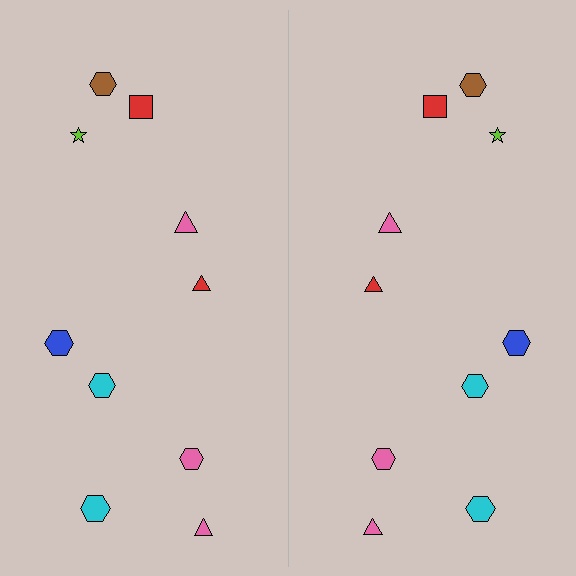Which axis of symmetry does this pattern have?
The pattern has a vertical axis of symmetry running through the center of the image.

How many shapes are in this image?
There are 20 shapes in this image.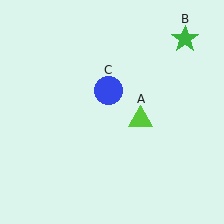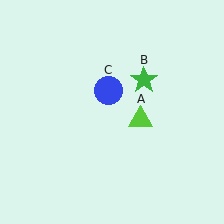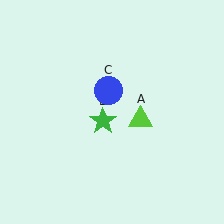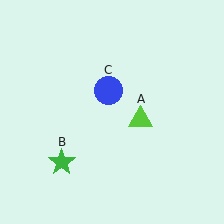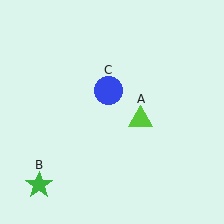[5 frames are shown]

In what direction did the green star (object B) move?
The green star (object B) moved down and to the left.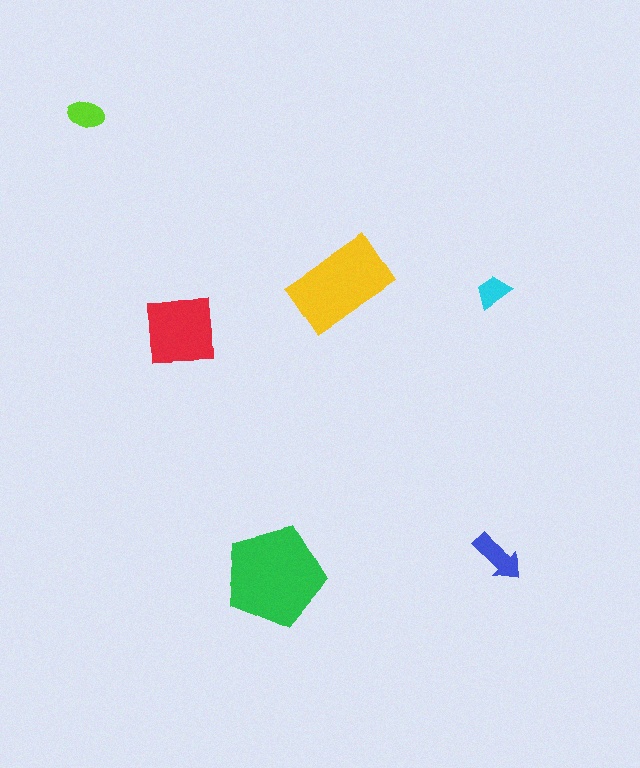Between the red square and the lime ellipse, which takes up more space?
The red square.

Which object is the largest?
The green pentagon.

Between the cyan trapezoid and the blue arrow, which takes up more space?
The blue arrow.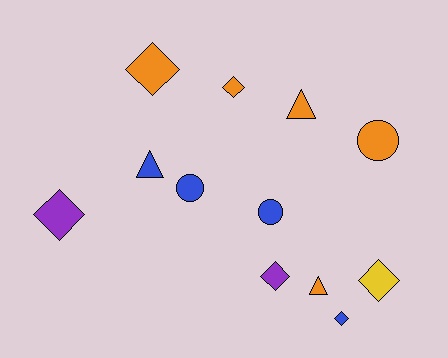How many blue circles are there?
There are 2 blue circles.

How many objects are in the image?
There are 12 objects.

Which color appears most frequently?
Orange, with 5 objects.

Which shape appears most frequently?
Diamond, with 6 objects.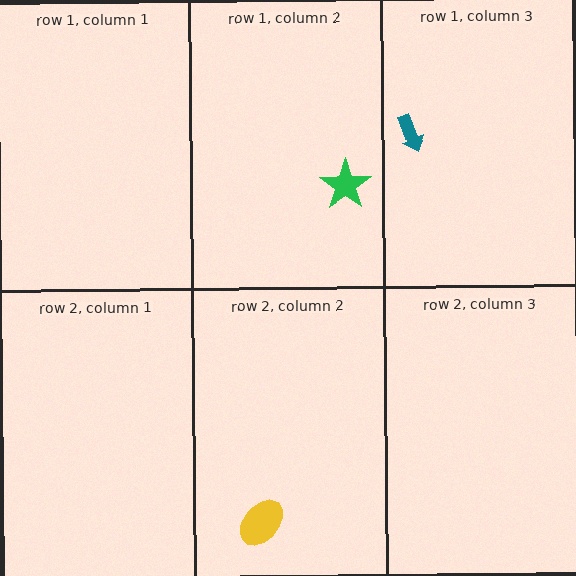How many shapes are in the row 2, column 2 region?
1.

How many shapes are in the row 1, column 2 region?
1.